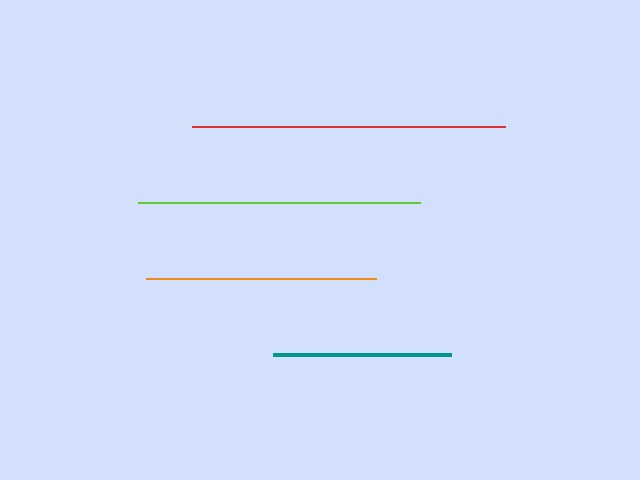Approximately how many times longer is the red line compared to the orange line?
The red line is approximately 1.4 times the length of the orange line.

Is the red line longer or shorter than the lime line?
The red line is longer than the lime line.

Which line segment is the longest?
The red line is the longest at approximately 313 pixels.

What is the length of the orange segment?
The orange segment is approximately 230 pixels long.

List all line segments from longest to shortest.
From longest to shortest: red, lime, orange, teal.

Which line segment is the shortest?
The teal line is the shortest at approximately 178 pixels.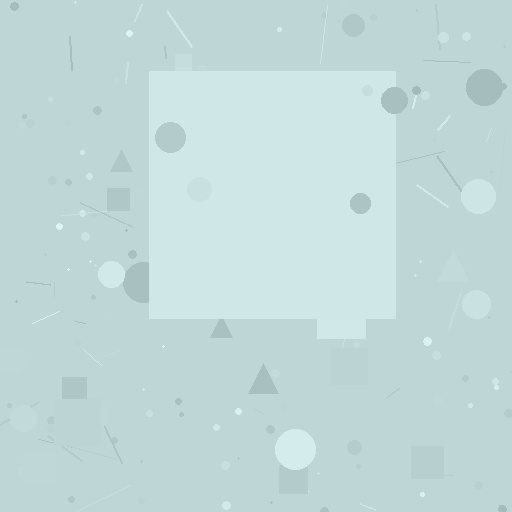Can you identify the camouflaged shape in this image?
The camouflaged shape is a square.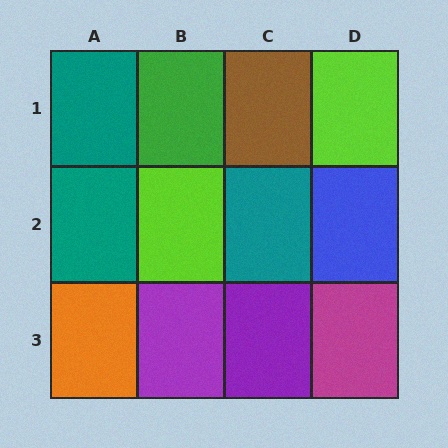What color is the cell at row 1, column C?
Brown.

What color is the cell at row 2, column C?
Teal.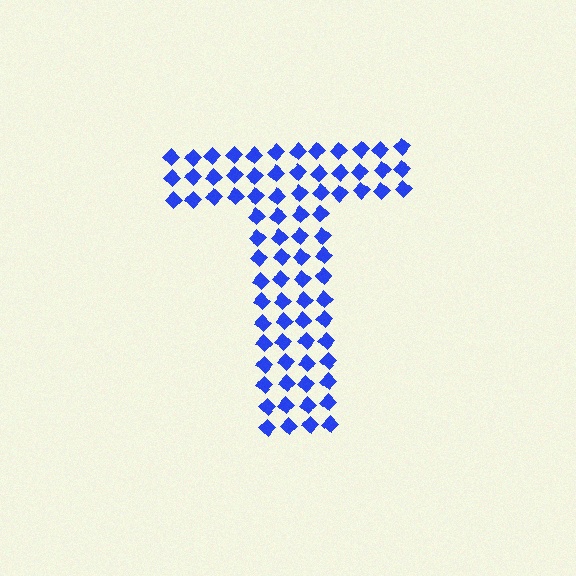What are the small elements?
The small elements are diamonds.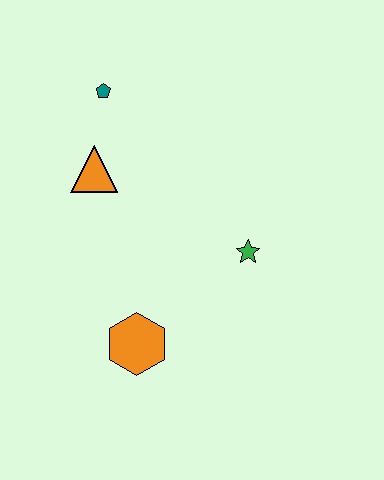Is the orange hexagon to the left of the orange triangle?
No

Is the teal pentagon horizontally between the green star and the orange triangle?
Yes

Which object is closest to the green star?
The orange hexagon is closest to the green star.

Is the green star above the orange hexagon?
Yes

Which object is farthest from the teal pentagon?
The orange hexagon is farthest from the teal pentagon.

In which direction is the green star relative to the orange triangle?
The green star is to the right of the orange triangle.